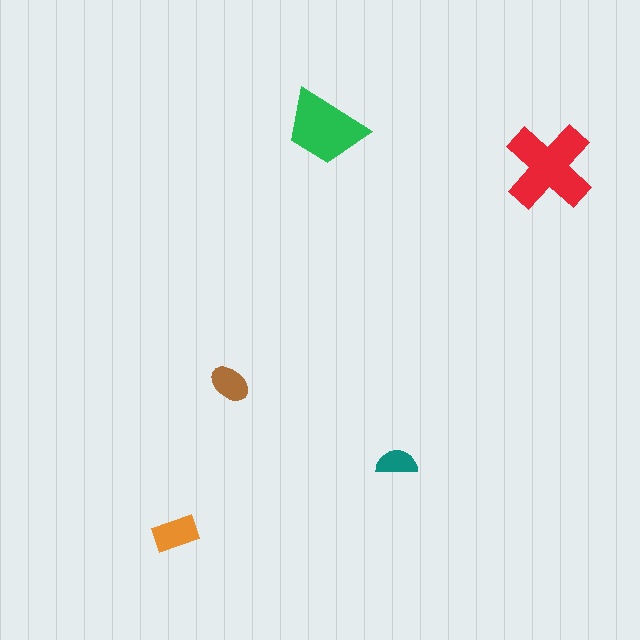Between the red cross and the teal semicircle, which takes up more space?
The red cross.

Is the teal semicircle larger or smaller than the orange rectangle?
Smaller.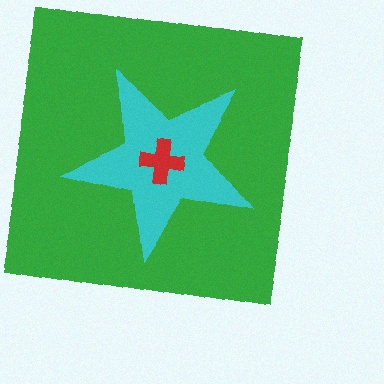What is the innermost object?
The red cross.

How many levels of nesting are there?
3.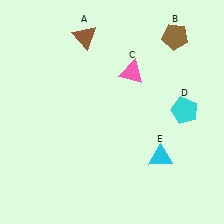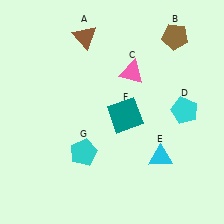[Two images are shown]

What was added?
A teal square (F), a cyan pentagon (G) were added in Image 2.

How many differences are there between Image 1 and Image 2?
There are 2 differences between the two images.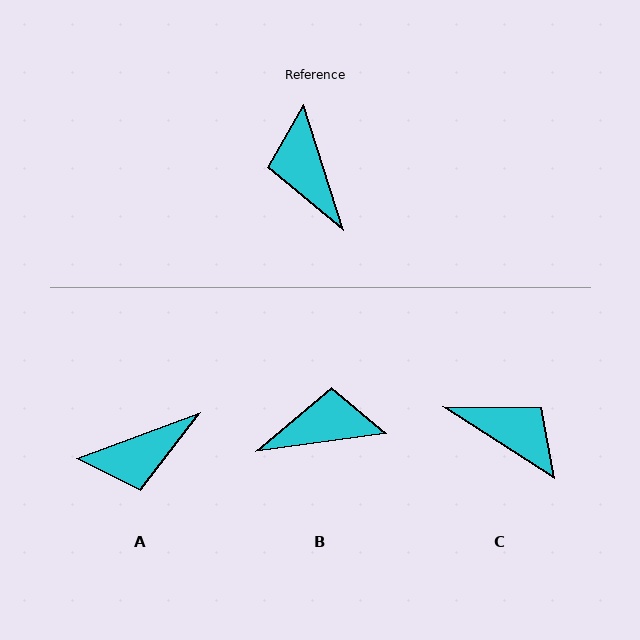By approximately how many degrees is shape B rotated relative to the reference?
Approximately 100 degrees clockwise.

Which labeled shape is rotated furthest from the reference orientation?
C, about 141 degrees away.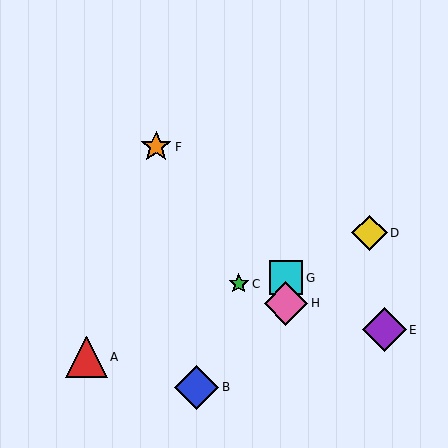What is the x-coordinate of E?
Object E is at x≈385.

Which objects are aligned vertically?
Objects G, H are aligned vertically.